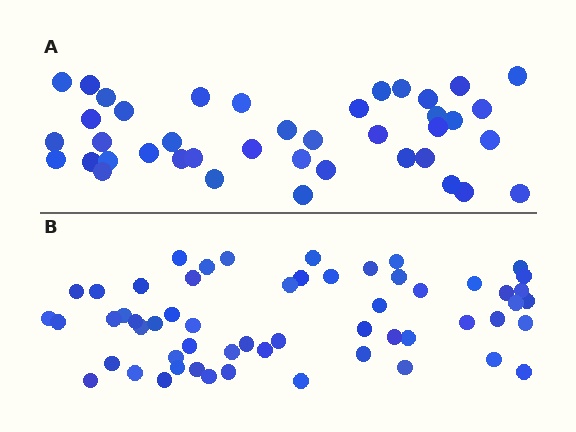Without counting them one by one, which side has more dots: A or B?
Region B (the bottom region) has more dots.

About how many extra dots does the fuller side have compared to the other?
Region B has approximately 15 more dots than region A.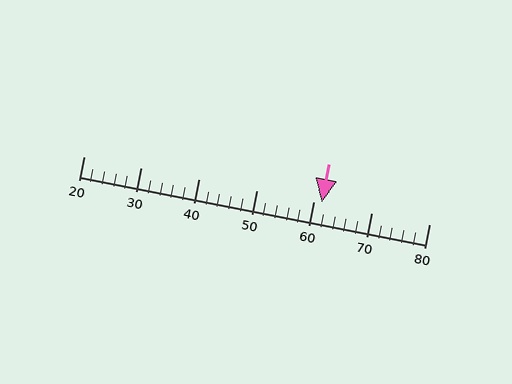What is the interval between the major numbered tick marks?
The major tick marks are spaced 10 units apart.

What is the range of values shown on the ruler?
The ruler shows values from 20 to 80.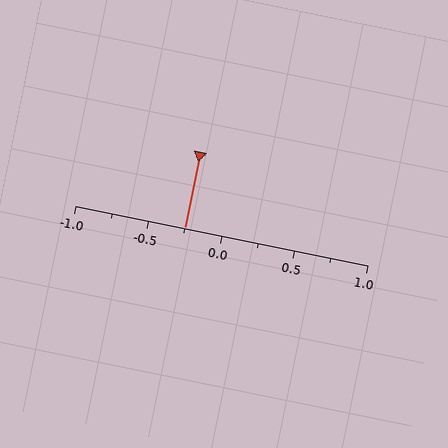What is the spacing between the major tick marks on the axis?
The major ticks are spaced 0.5 apart.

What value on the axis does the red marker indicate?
The marker indicates approximately -0.25.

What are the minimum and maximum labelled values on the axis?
The axis runs from -1.0 to 1.0.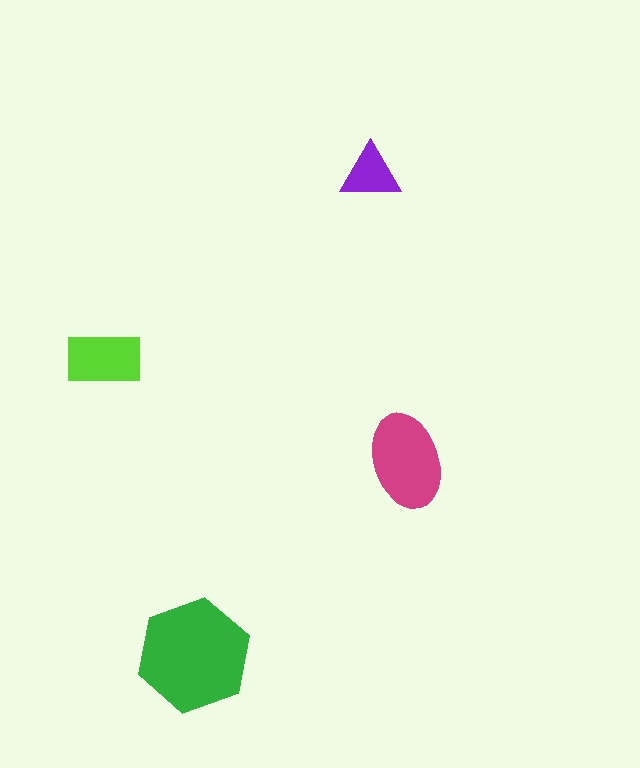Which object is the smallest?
The purple triangle.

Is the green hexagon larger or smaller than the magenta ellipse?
Larger.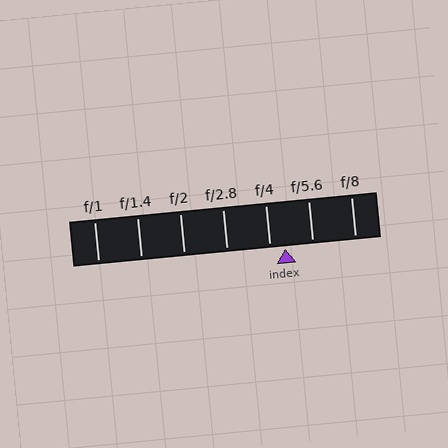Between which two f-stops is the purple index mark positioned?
The index mark is between f/4 and f/5.6.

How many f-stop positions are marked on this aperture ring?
There are 7 f-stop positions marked.